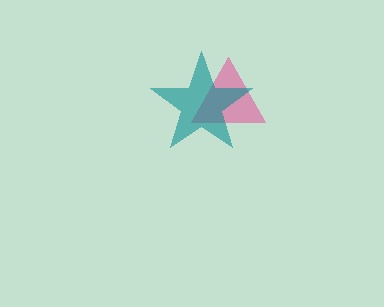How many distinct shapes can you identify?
There are 2 distinct shapes: a pink triangle, a teal star.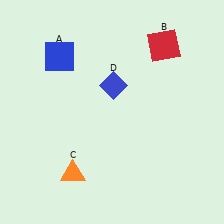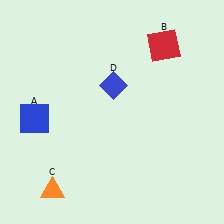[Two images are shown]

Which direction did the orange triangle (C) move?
The orange triangle (C) moved left.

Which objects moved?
The objects that moved are: the blue square (A), the orange triangle (C).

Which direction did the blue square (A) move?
The blue square (A) moved down.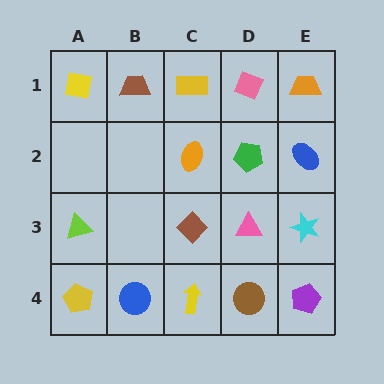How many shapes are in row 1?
5 shapes.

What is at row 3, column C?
A brown diamond.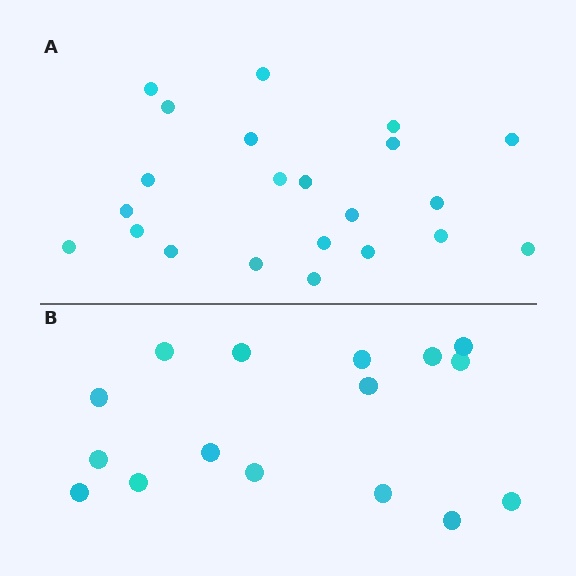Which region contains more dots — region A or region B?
Region A (the top region) has more dots.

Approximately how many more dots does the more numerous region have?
Region A has about 6 more dots than region B.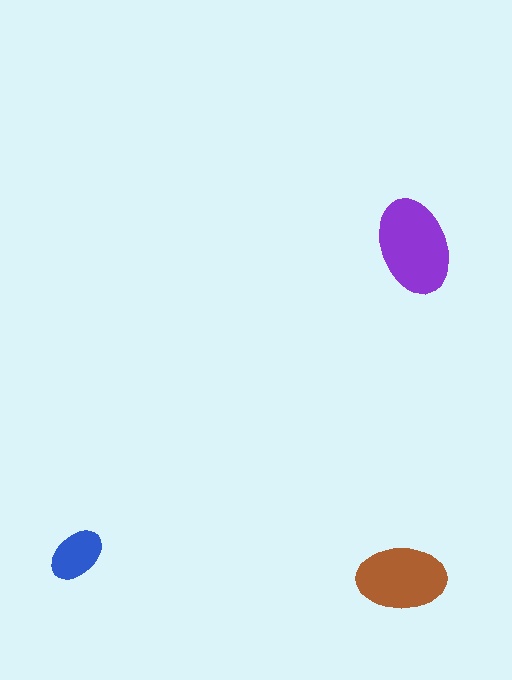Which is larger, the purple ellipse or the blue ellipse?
The purple one.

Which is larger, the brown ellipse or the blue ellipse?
The brown one.